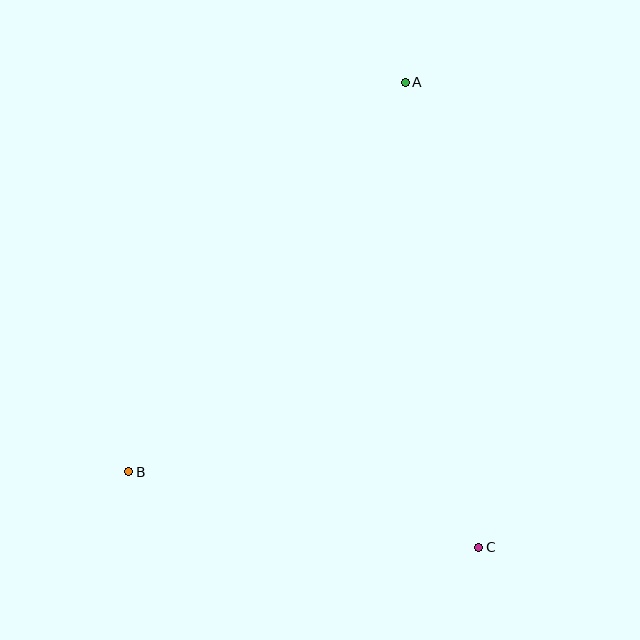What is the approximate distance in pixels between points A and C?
The distance between A and C is approximately 471 pixels.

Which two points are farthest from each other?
Points A and B are farthest from each other.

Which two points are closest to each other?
Points B and C are closest to each other.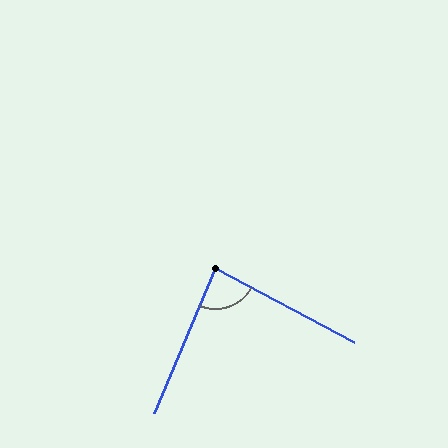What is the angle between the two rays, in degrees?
Approximately 85 degrees.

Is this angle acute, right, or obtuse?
It is acute.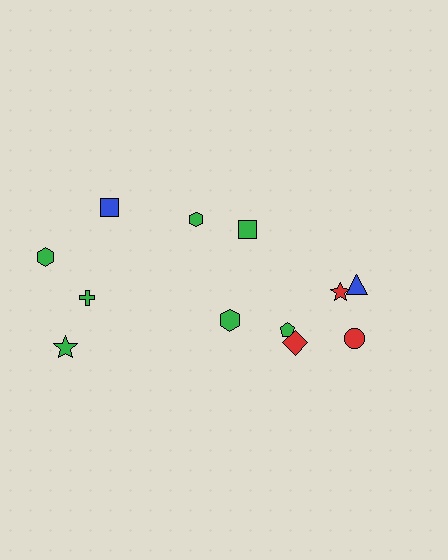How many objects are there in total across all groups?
There are 12 objects.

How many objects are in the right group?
There are 7 objects.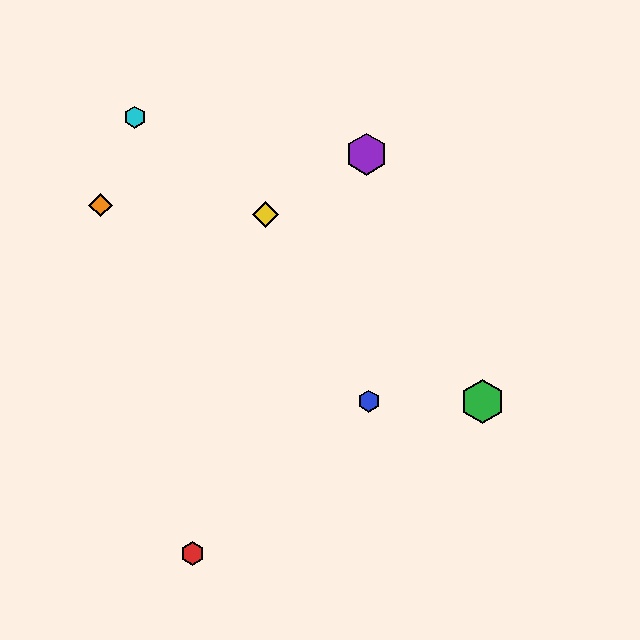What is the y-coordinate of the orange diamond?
The orange diamond is at y≈205.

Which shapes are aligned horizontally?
The blue hexagon, the green hexagon are aligned horizontally.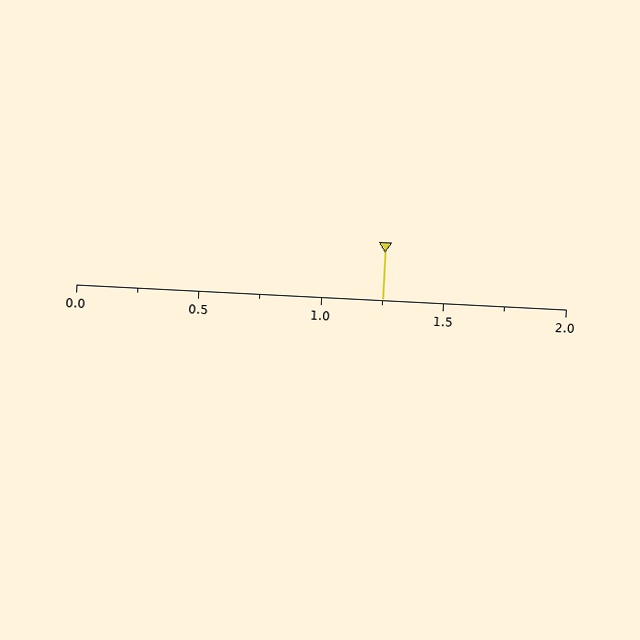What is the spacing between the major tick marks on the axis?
The major ticks are spaced 0.5 apart.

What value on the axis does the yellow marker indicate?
The marker indicates approximately 1.25.